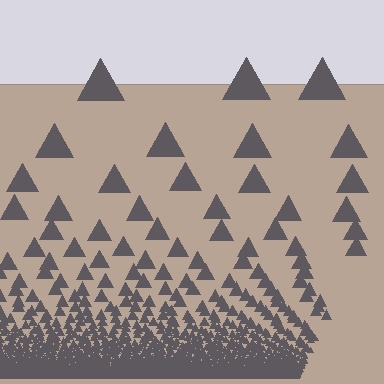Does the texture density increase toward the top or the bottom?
Density increases toward the bottom.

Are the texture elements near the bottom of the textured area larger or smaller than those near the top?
Smaller. The gradient is inverted — elements near the bottom are smaller and denser.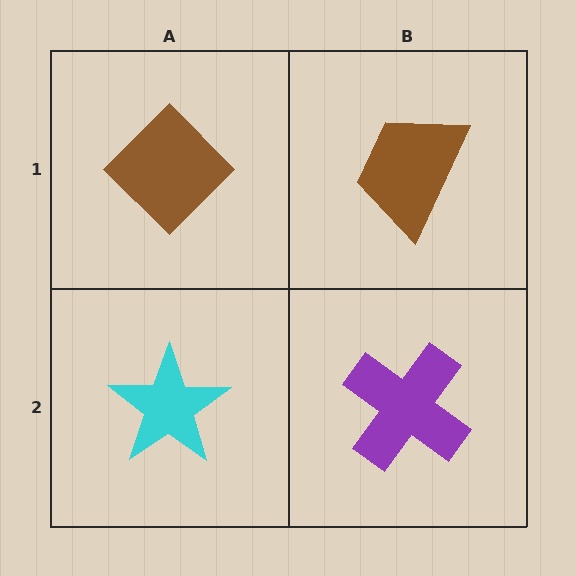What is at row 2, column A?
A cyan star.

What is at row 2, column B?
A purple cross.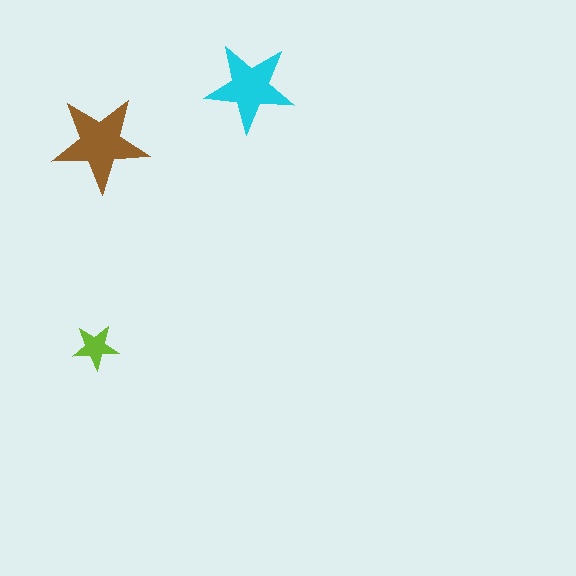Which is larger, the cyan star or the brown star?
The brown one.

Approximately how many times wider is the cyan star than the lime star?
About 2 times wider.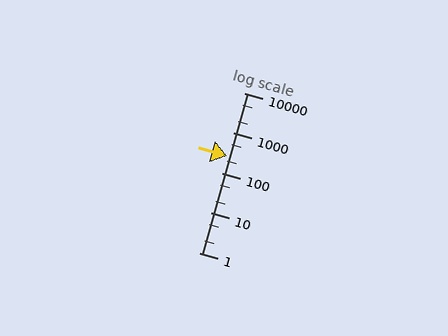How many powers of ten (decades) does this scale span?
The scale spans 4 decades, from 1 to 10000.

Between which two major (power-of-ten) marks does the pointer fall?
The pointer is between 100 and 1000.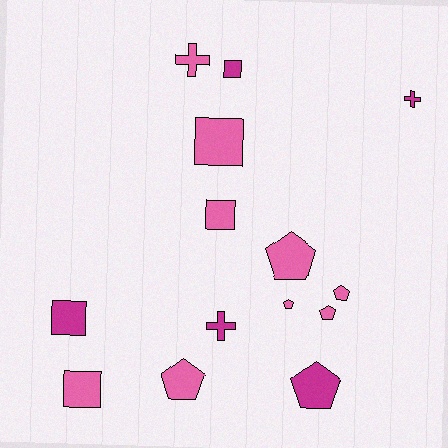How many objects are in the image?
There are 14 objects.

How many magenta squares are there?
There are 2 magenta squares.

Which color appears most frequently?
Pink, with 9 objects.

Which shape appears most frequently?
Pentagon, with 6 objects.